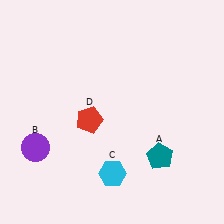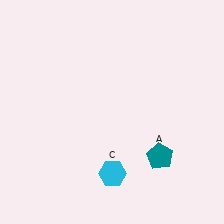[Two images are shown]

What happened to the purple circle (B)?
The purple circle (B) was removed in Image 2. It was in the bottom-left area of Image 1.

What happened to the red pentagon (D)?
The red pentagon (D) was removed in Image 2. It was in the bottom-left area of Image 1.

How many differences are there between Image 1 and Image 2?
There are 2 differences between the two images.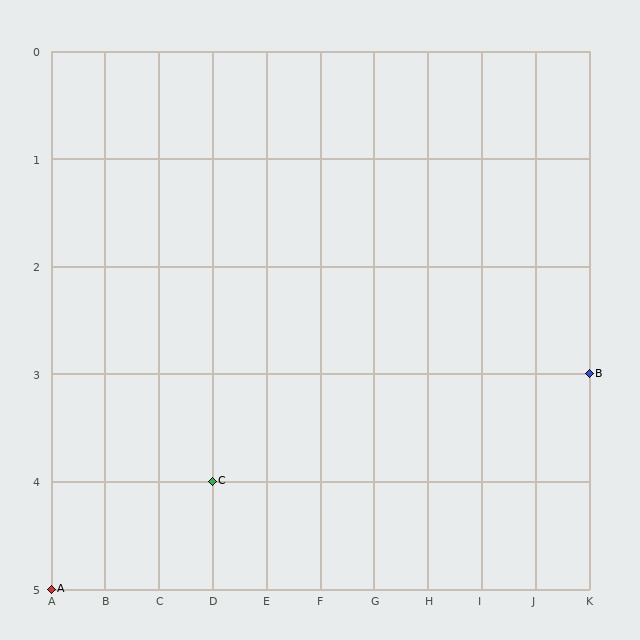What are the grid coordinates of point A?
Point A is at grid coordinates (A, 5).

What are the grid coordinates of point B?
Point B is at grid coordinates (K, 3).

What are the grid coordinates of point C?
Point C is at grid coordinates (D, 4).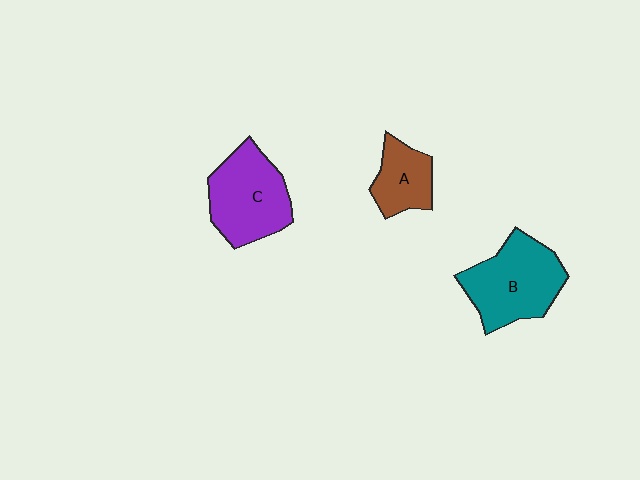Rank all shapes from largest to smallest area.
From largest to smallest: B (teal), C (purple), A (brown).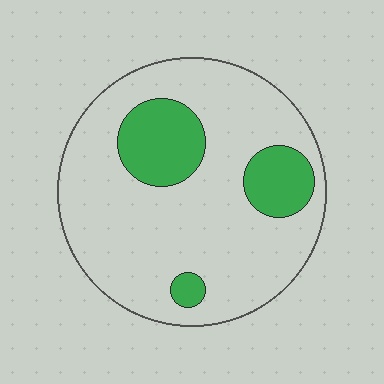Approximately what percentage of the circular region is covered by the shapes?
Approximately 20%.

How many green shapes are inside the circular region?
3.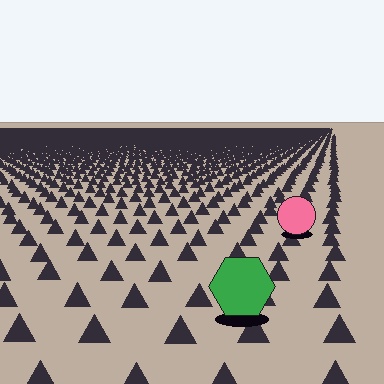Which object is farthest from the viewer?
The pink circle is farthest from the viewer. It appears smaller and the ground texture around it is denser.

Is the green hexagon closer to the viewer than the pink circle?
Yes. The green hexagon is closer — you can tell from the texture gradient: the ground texture is coarser near it.